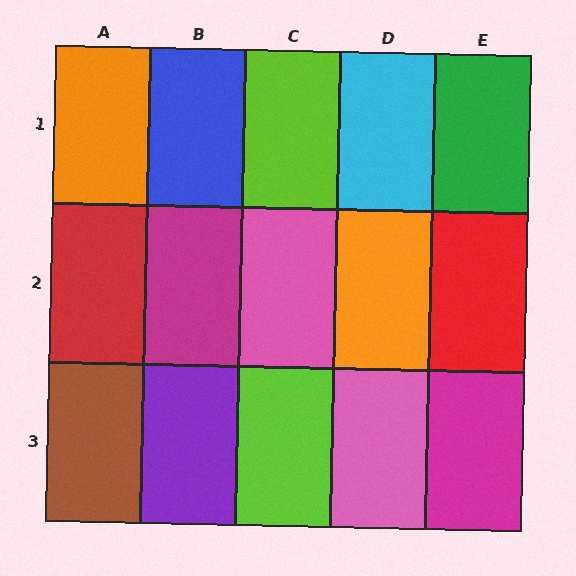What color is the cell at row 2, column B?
Magenta.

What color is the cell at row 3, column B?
Purple.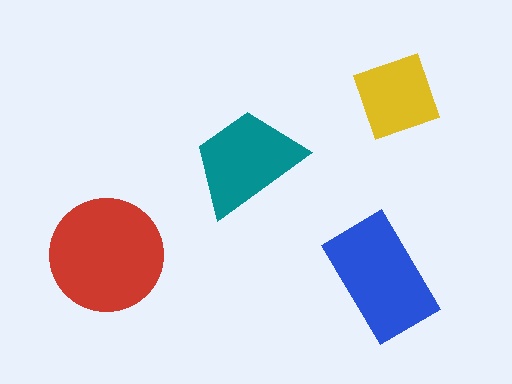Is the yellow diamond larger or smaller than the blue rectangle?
Smaller.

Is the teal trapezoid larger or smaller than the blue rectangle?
Smaller.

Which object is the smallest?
The yellow diamond.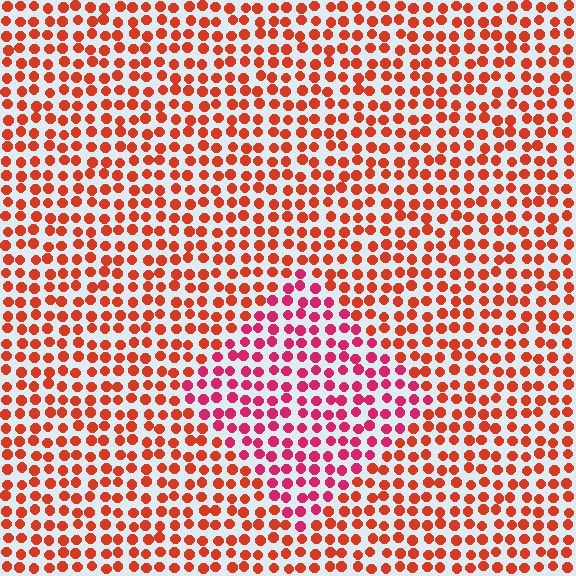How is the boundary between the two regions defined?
The boundary is defined purely by a slight shift in hue (about 33 degrees). Spacing, size, and orientation are identical on both sides.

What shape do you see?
I see a diamond.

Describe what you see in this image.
The image is filled with small red elements in a uniform arrangement. A diamond-shaped region is visible where the elements are tinted to a slightly different hue, forming a subtle color boundary.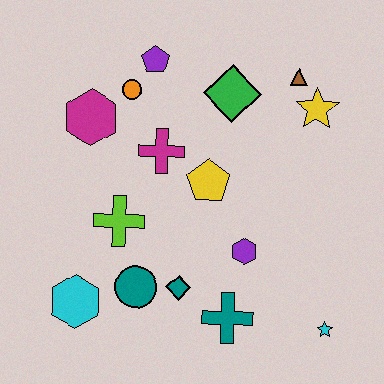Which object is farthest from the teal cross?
The purple pentagon is farthest from the teal cross.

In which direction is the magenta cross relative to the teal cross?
The magenta cross is above the teal cross.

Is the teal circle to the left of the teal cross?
Yes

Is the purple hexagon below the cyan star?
No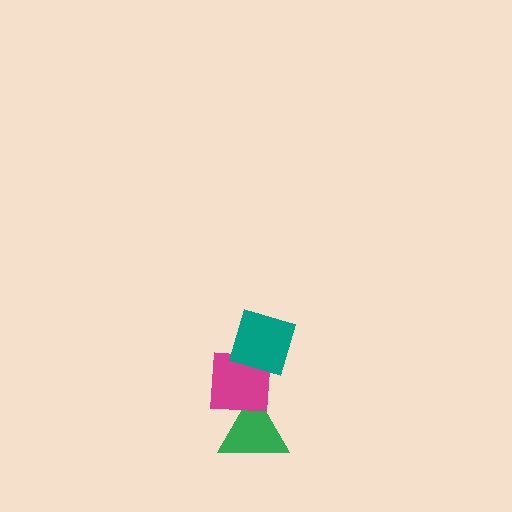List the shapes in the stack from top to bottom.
From top to bottom: the teal diamond, the magenta square, the green triangle.